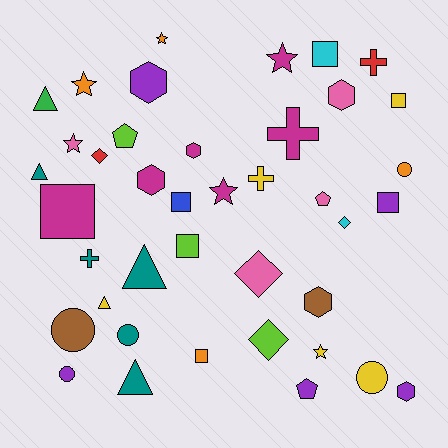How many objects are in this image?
There are 40 objects.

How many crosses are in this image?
There are 4 crosses.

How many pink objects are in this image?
There are 4 pink objects.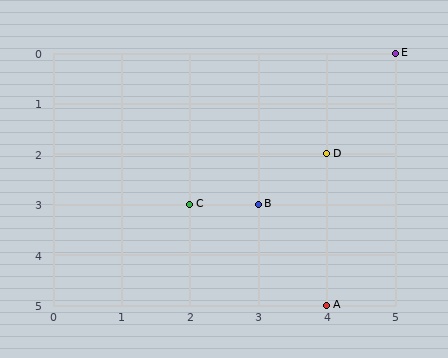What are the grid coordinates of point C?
Point C is at grid coordinates (2, 3).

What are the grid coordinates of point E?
Point E is at grid coordinates (5, 0).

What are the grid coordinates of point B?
Point B is at grid coordinates (3, 3).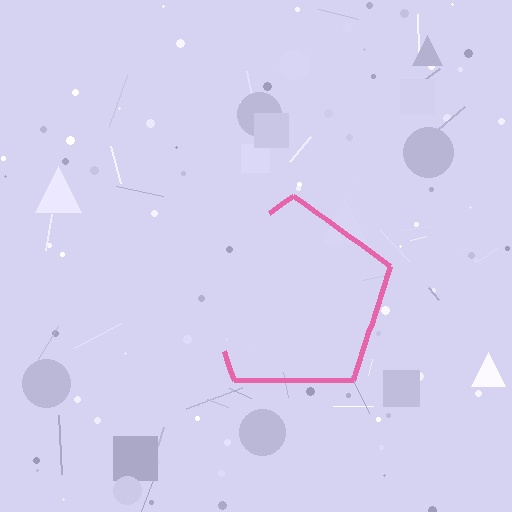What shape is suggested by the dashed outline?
The dashed outline suggests a pentagon.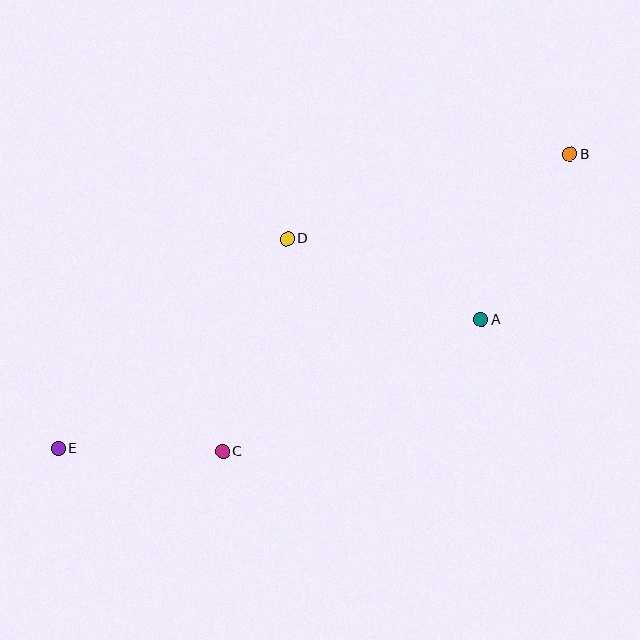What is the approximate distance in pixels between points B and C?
The distance between B and C is approximately 458 pixels.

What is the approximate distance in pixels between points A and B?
The distance between A and B is approximately 188 pixels.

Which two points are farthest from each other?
Points B and E are farthest from each other.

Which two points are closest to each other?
Points C and E are closest to each other.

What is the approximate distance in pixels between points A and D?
The distance between A and D is approximately 210 pixels.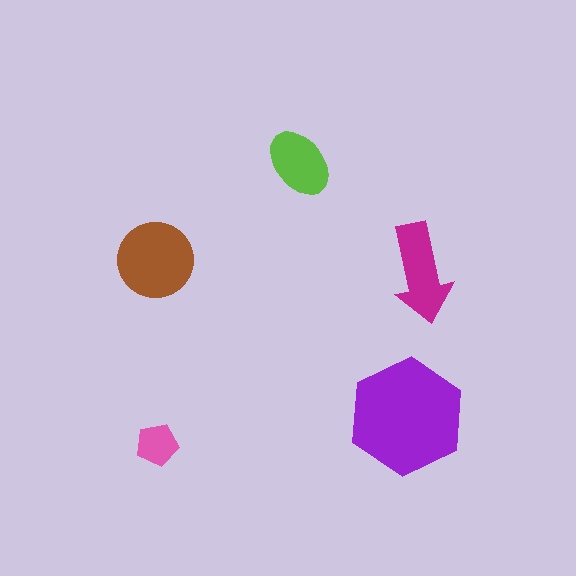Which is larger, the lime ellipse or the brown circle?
The brown circle.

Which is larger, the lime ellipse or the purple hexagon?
The purple hexagon.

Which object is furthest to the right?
The magenta arrow is rightmost.